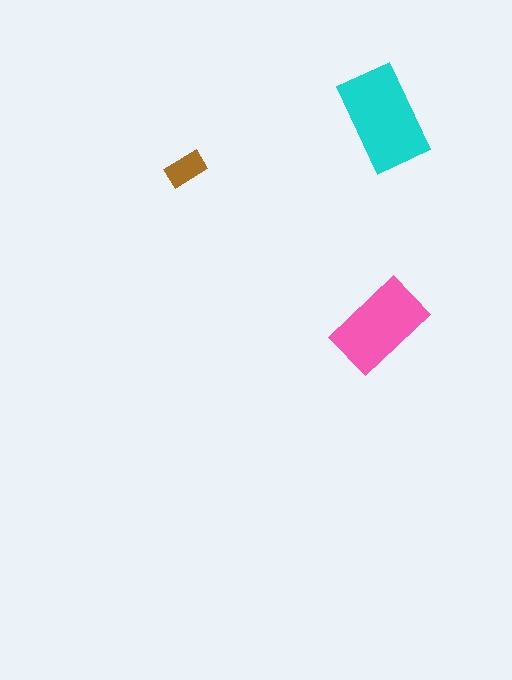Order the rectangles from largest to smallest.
the cyan one, the pink one, the brown one.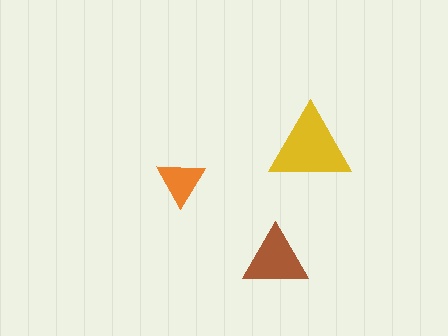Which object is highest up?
The yellow triangle is topmost.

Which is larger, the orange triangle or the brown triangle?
The brown one.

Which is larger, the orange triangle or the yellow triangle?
The yellow one.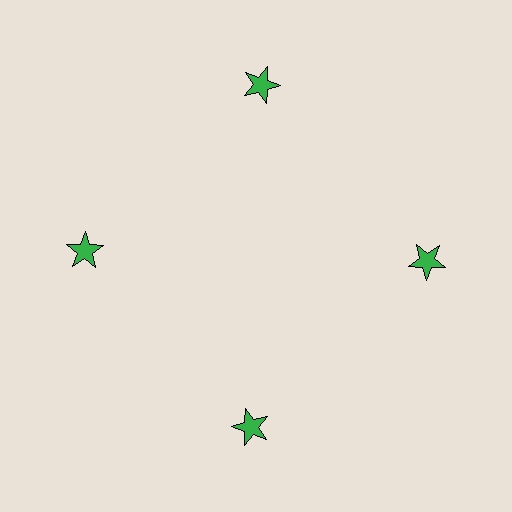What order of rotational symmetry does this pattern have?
This pattern has 4-fold rotational symmetry.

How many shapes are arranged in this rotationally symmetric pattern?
There are 4 shapes, arranged in 4 groups of 1.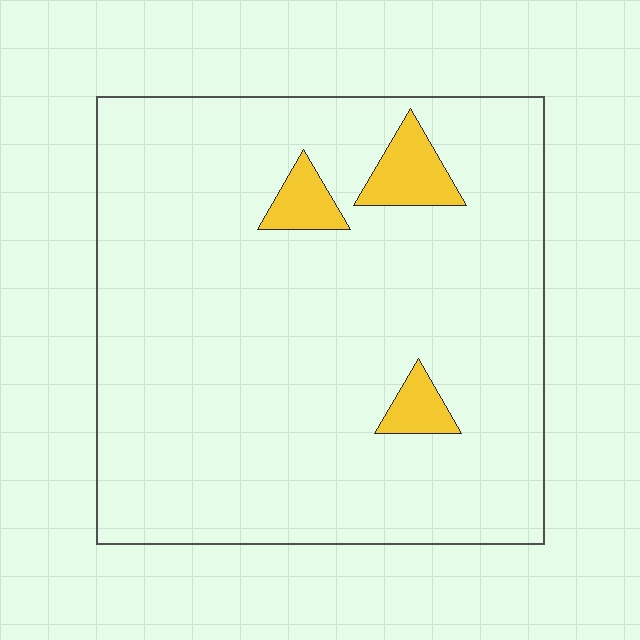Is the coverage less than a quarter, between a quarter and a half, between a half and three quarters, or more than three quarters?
Less than a quarter.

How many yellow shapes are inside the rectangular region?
3.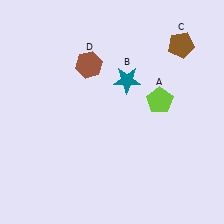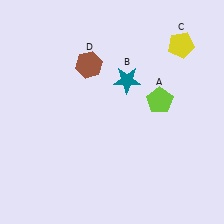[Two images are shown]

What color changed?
The pentagon (C) changed from brown in Image 1 to yellow in Image 2.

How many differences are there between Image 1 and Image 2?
There is 1 difference between the two images.